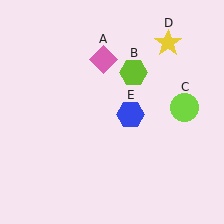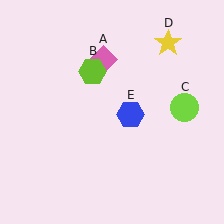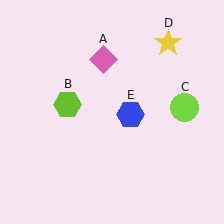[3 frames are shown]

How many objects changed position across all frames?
1 object changed position: lime hexagon (object B).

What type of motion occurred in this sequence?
The lime hexagon (object B) rotated counterclockwise around the center of the scene.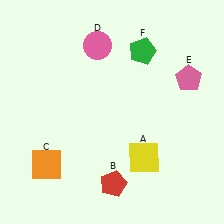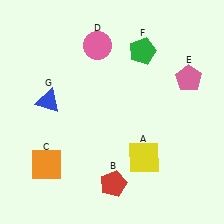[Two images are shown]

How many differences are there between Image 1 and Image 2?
There is 1 difference between the two images.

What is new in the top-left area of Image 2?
A blue triangle (G) was added in the top-left area of Image 2.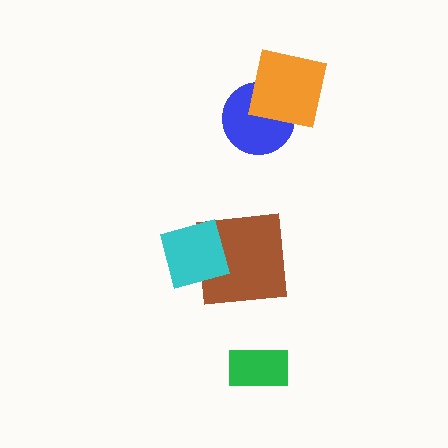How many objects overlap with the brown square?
1 object overlaps with the brown square.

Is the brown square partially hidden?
Yes, it is partially covered by another shape.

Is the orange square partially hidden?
No, no other shape covers it.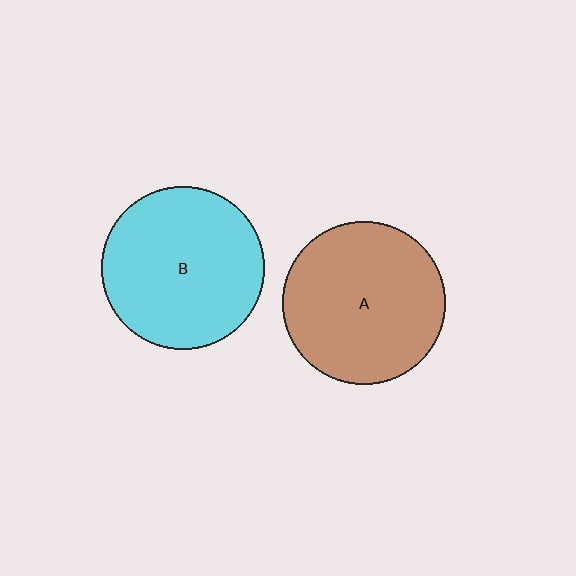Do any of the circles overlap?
No, none of the circles overlap.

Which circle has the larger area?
Circle A (brown).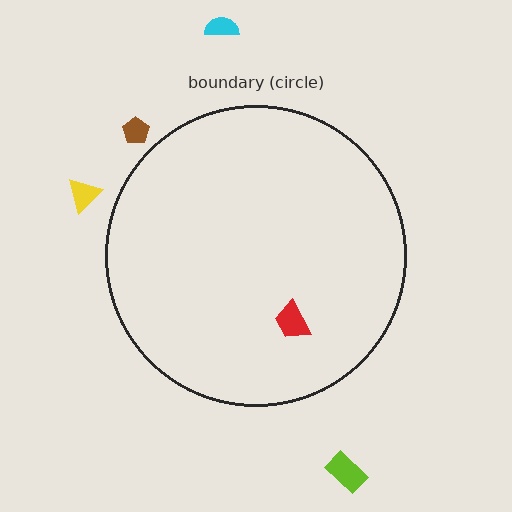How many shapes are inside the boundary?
1 inside, 4 outside.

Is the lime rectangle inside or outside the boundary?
Outside.